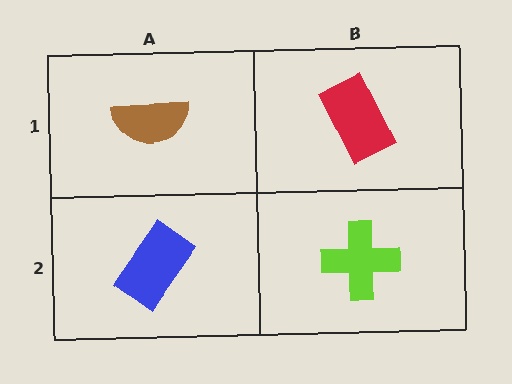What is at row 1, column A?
A brown semicircle.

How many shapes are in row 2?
2 shapes.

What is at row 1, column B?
A red rectangle.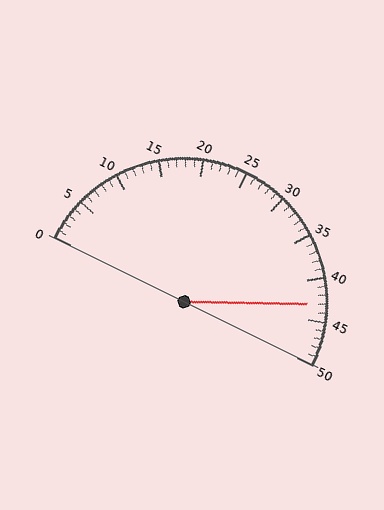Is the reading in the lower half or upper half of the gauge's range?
The reading is in the upper half of the range (0 to 50).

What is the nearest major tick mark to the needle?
The nearest major tick mark is 45.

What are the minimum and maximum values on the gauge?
The gauge ranges from 0 to 50.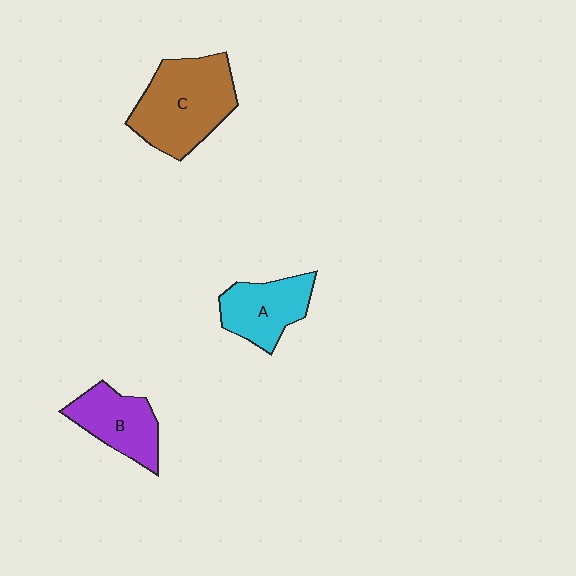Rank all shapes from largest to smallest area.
From largest to smallest: C (brown), A (cyan), B (purple).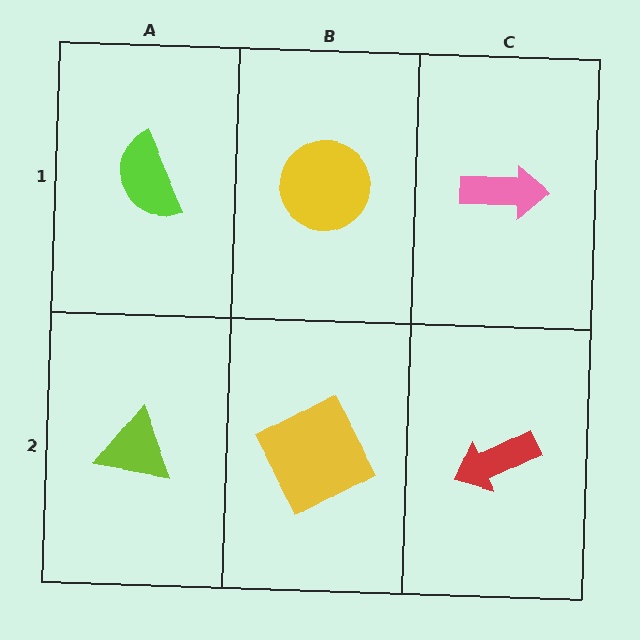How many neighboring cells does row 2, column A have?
2.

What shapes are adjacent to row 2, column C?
A pink arrow (row 1, column C), a yellow square (row 2, column B).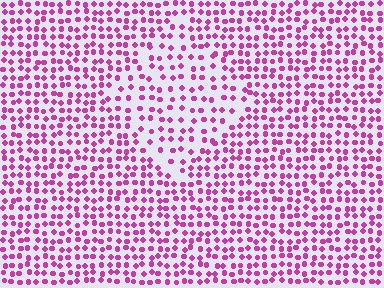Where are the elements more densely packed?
The elements are more densely packed outside the diamond boundary.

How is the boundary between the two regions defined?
The boundary is defined by a change in element density (approximately 1.6x ratio). All elements are the same color, size, and shape.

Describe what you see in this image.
The image contains small magenta elements arranged at two different densities. A diamond-shaped region is visible where the elements are less densely packed than the surrounding area.